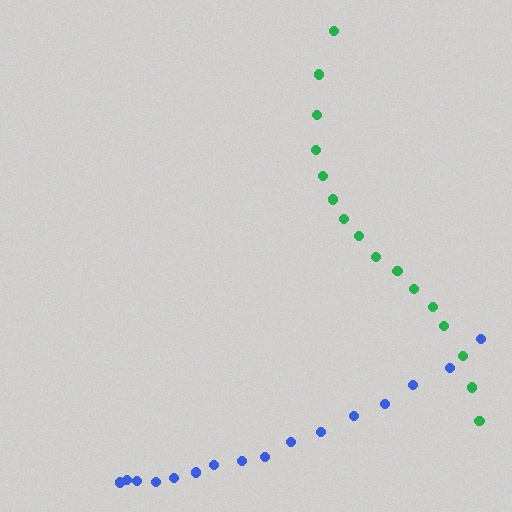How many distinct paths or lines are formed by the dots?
There are 2 distinct paths.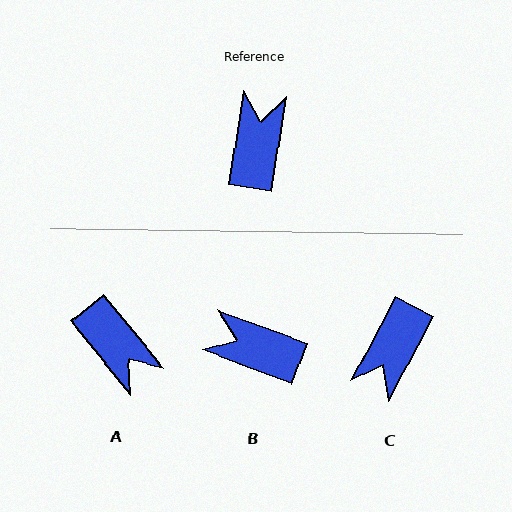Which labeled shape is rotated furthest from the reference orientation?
C, about 161 degrees away.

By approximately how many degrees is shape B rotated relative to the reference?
Approximately 78 degrees counter-clockwise.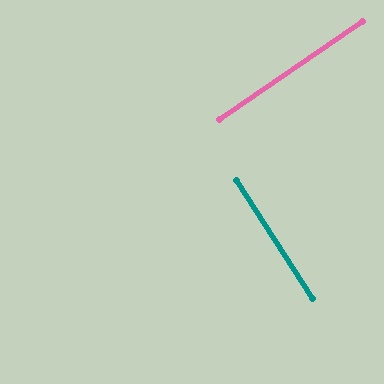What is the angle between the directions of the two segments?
Approximately 88 degrees.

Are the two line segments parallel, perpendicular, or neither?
Perpendicular — they meet at approximately 88°.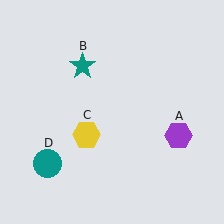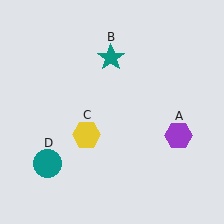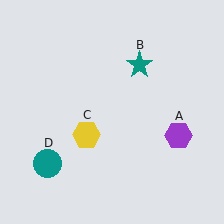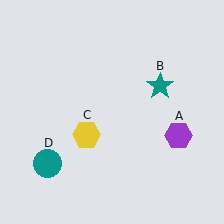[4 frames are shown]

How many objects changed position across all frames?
1 object changed position: teal star (object B).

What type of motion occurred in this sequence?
The teal star (object B) rotated clockwise around the center of the scene.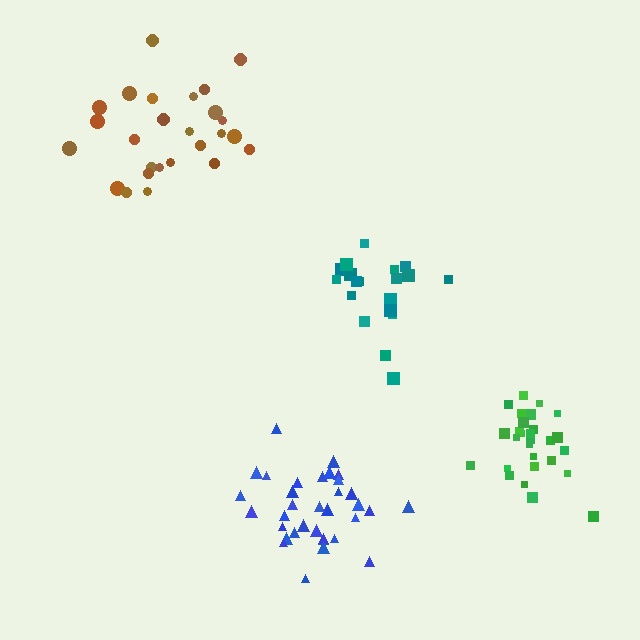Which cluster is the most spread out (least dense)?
Brown.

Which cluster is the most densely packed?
Green.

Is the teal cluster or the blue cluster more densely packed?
Blue.